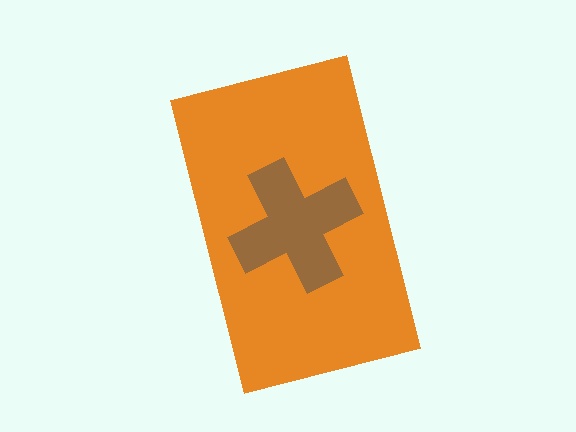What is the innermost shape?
The brown cross.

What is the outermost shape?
The orange rectangle.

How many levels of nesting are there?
2.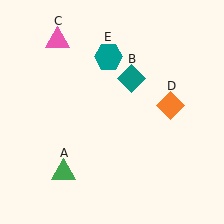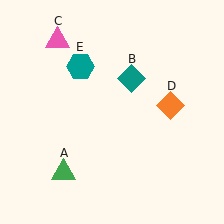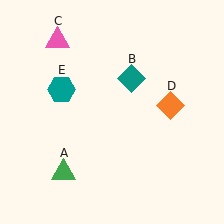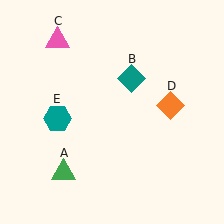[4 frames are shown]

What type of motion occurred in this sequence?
The teal hexagon (object E) rotated counterclockwise around the center of the scene.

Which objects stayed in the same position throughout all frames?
Green triangle (object A) and teal diamond (object B) and pink triangle (object C) and orange diamond (object D) remained stationary.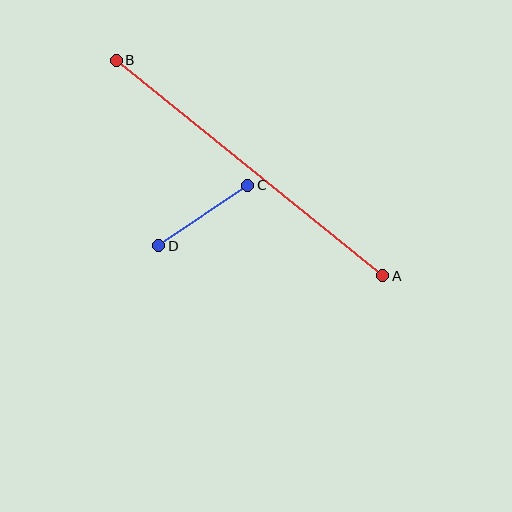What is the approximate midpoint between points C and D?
The midpoint is at approximately (203, 216) pixels.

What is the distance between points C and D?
The distance is approximately 107 pixels.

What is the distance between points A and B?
The distance is approximately 343 pixels.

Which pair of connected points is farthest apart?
Points A and B are farthest apart.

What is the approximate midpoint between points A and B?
The midpoint is at approximately (249, 168) pixels.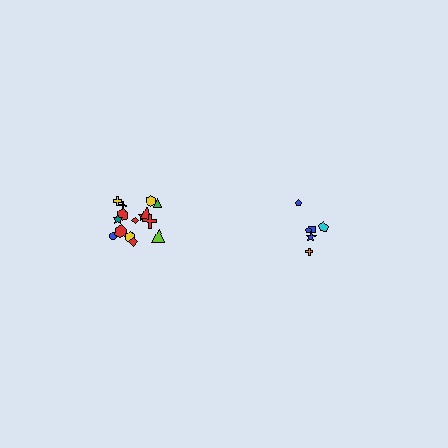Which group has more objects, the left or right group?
The left group.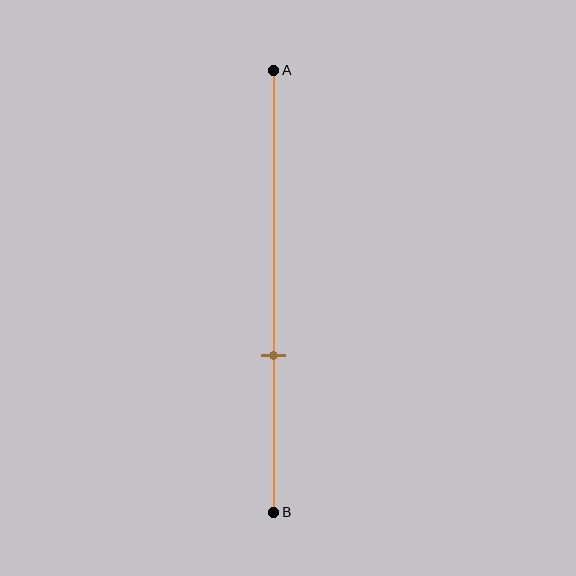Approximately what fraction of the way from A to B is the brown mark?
The brown mark is approximately 65% of the way from A to B.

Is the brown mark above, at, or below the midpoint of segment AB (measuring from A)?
The brown mark is below the midpoint of segment AB.